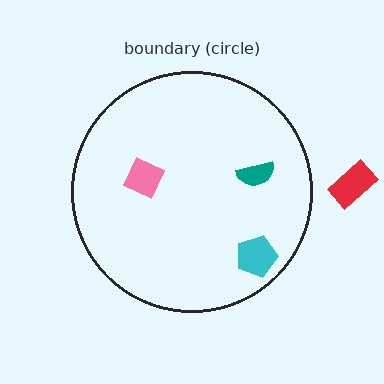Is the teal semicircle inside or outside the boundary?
Inside.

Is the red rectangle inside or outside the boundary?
Outside.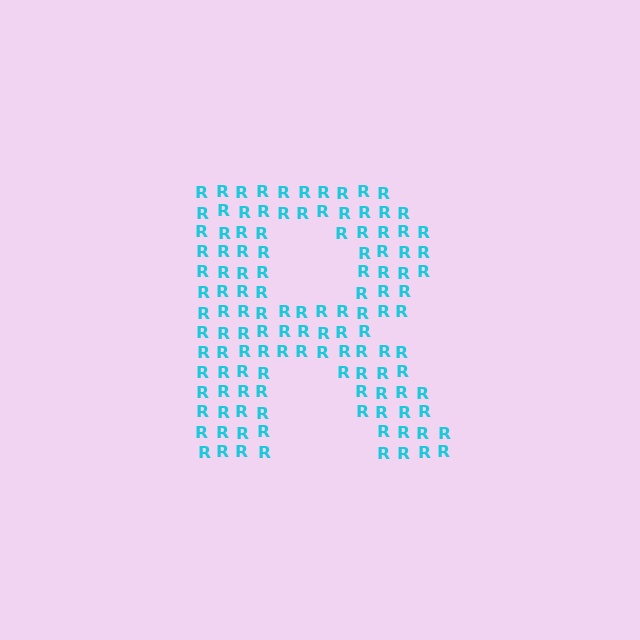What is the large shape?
The large shape is the letter R.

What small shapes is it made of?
It is made of small letter R's.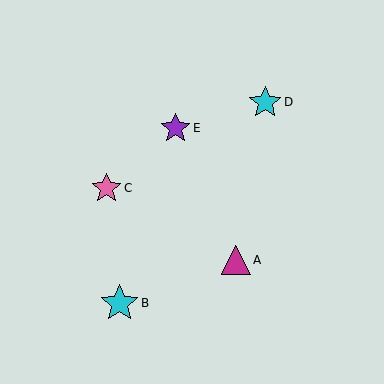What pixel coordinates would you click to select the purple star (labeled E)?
Click at (175, 128) to select the purple star E.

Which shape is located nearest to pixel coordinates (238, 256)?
The magenta triangle (labeled A) at (236, 260) is nearest to that location.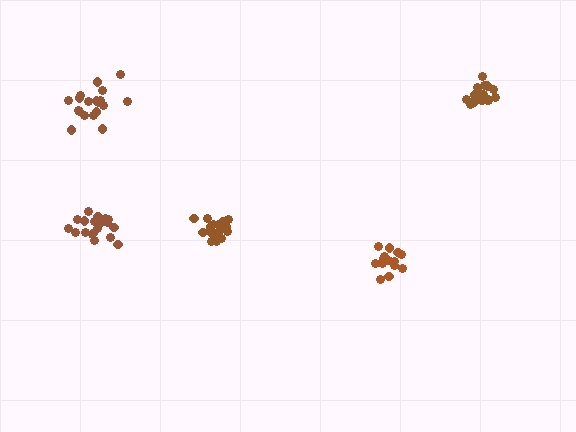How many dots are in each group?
Group 1: 14 dots, Group 2: 19 dots, Group 3: 19 dots, Group 4: 18 dots, Group 5: 20 dots (90 total).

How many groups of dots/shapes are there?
There are 5 groups.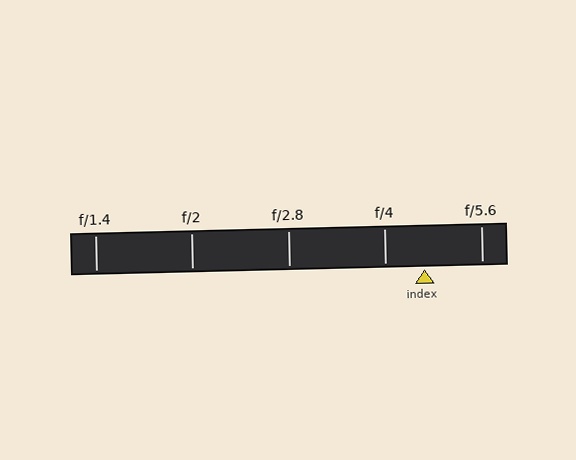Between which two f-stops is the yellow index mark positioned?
The index mark is between f/4 and f/5.6.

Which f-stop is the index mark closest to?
The index mark is closest to f/4.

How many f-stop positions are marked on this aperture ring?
There are 5 f-stop positions marked.